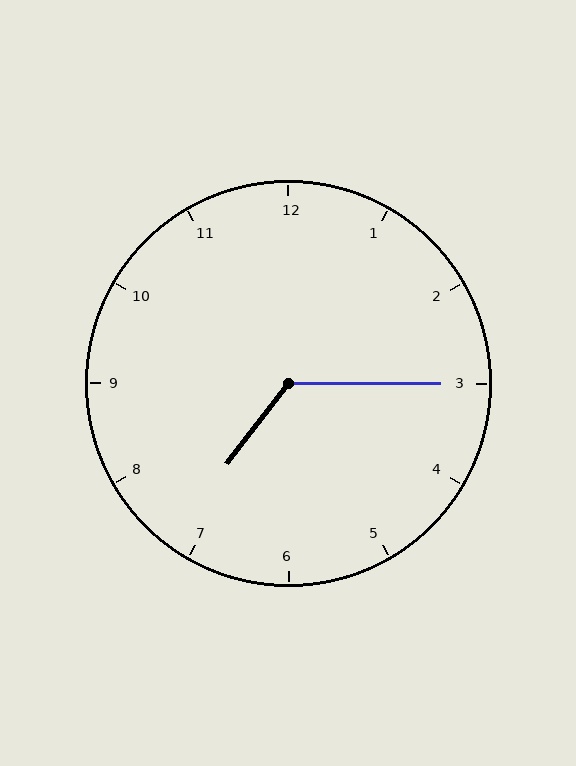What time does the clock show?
7:15.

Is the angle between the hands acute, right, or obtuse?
It is obtuse.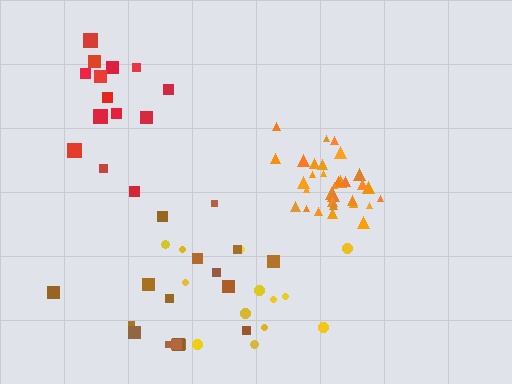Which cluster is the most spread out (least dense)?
Brown.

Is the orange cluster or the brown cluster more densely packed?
Orange.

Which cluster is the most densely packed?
Orange.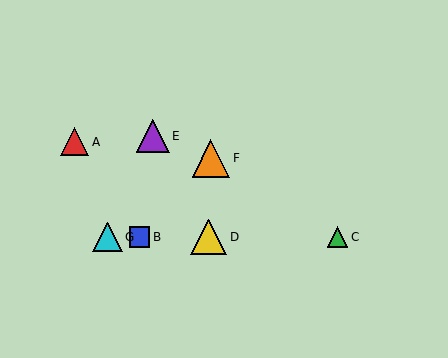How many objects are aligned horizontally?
4 objects (B, C, D, G) are aligned horizontally.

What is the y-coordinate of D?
Object D is at y≈237.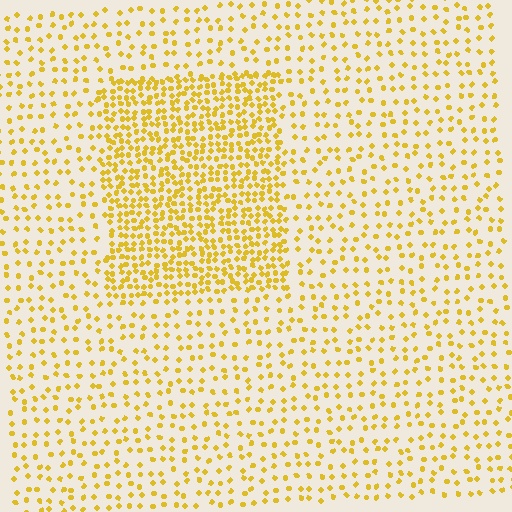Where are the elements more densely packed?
The elements are more densely packed inside the rectangle boundary.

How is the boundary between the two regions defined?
The boundary is defined by a change in element density (approximately 2.4x ratio). All elements are the same color, size, and shape.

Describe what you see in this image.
The image contains small yellow elements arranged at two different densities. A rectangle-shaped region is visible where the elements are more densely packed than the surrounding area.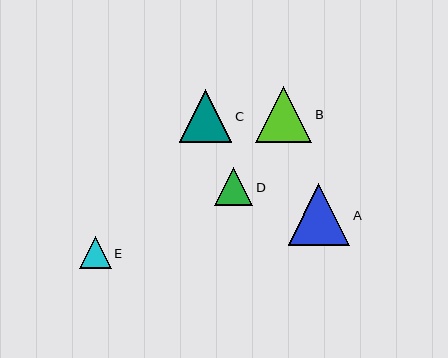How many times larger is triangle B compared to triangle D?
Triangle B is approximately 1.5 times the size of triangle D.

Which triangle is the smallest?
Triangle E is the smallest with a size of approximately 32 pixels.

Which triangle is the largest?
Triangle A is the largest with a size of approximately 62 pixels.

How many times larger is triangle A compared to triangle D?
Triangle A is approximately 1.6 times the size of triangle D.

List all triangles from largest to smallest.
From largest to smallest: A, B, C, D, E.